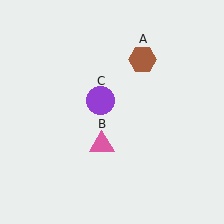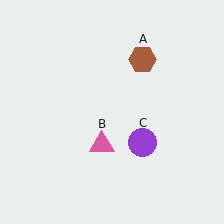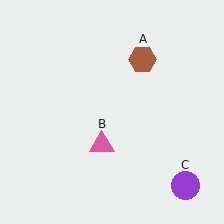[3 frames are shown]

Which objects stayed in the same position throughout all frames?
Brown hexagon (object A) and pink triangle (object B) remained stationary.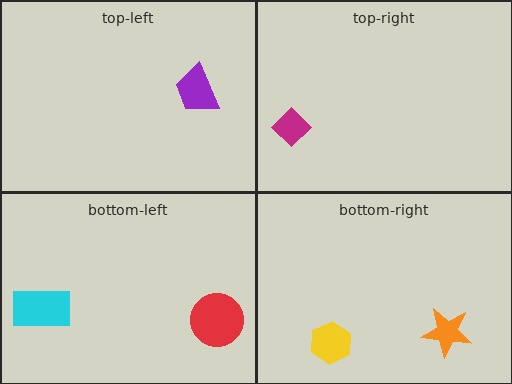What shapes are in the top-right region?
The magenta diamond.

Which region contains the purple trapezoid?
The top-left region.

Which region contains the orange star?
The bottom-right region.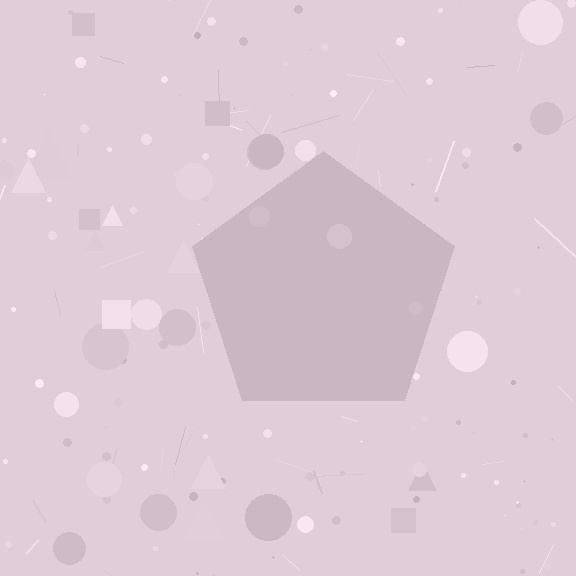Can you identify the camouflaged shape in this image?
The camouflaged shape is a pentagon.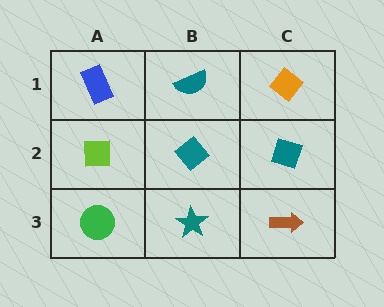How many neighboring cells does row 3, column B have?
3.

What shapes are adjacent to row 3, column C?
A teal diamond (row 2, column C), a teal star (row 3, column B).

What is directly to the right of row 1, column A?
A teal semicircle.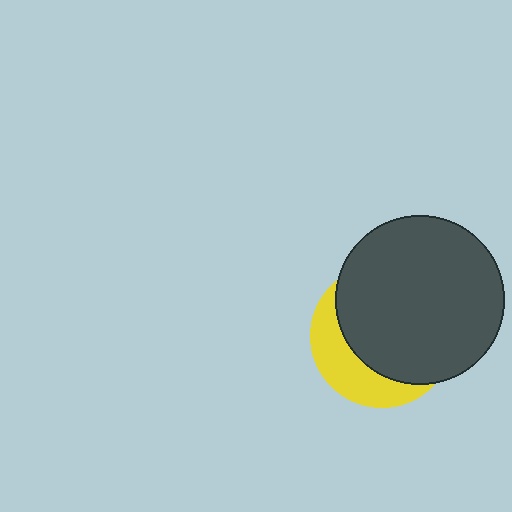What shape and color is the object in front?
The object in front is a dark gray circle.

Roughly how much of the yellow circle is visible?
A small part of it is visible (roughly 32%).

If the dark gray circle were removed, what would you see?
You would see the complete yellow circle.